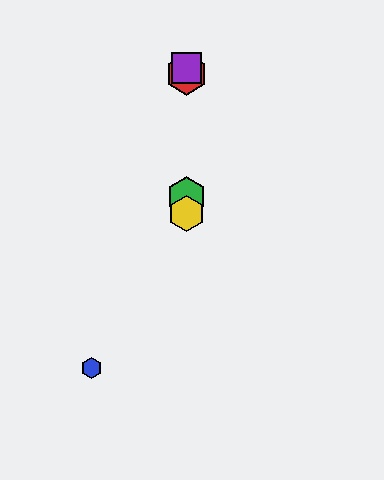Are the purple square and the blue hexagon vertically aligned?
No, the purple square is at x≈186 and the blue hexagon is at x≈92.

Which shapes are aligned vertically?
The red hexagon, the green hexagon, the yellow hexagon, the purple square are aligned vertically.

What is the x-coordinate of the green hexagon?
The green hexagon is at x≈186.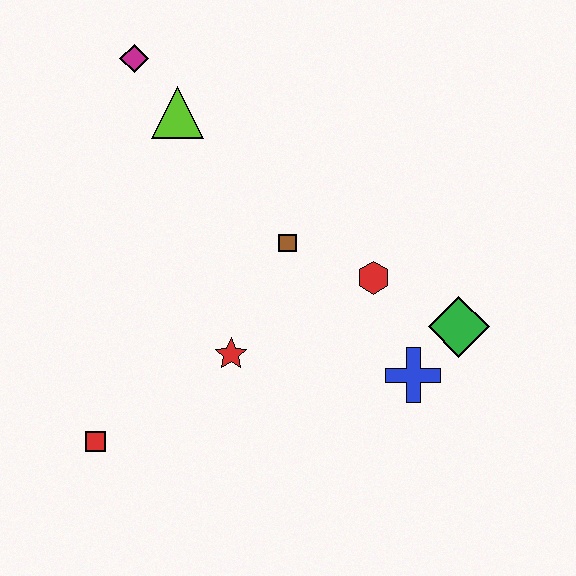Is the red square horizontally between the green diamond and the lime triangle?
No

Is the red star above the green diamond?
No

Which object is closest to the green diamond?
The blue cross is closest to the green diamond.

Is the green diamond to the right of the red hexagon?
Yes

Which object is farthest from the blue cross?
The magenta diamond is farthest from the blue cross.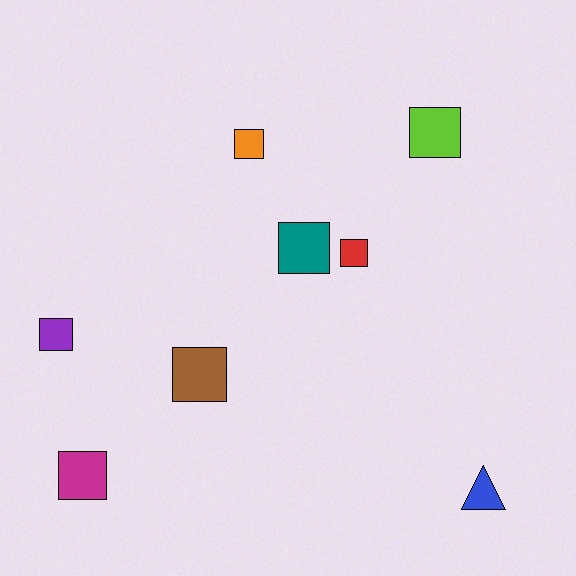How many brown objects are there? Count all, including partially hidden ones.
There is 1 brown object.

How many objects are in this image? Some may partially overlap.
There are 8 objects.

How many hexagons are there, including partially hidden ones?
There are no hexagons.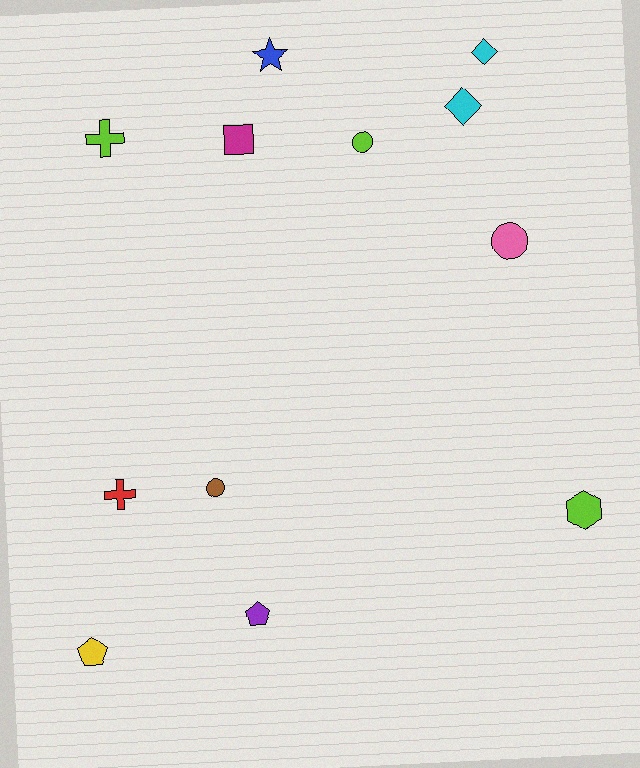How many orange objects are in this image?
There are no orange objects.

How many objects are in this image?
There are 12 objects.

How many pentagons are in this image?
There are 2 pentagons.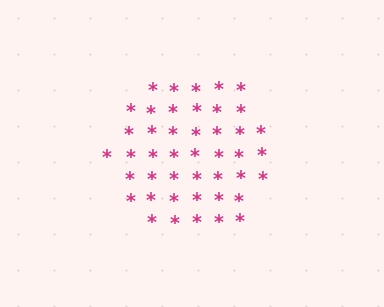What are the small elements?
The small elements are asterisks.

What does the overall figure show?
The overall figure shows a hexagon.